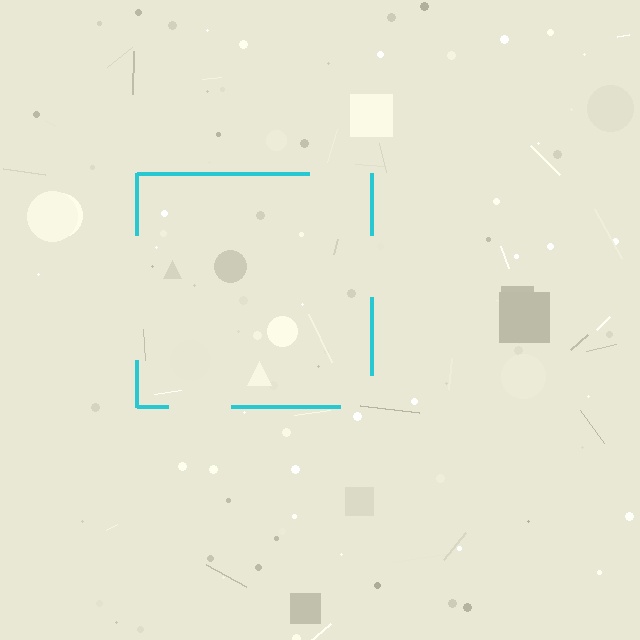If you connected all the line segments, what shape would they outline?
They would outline a square.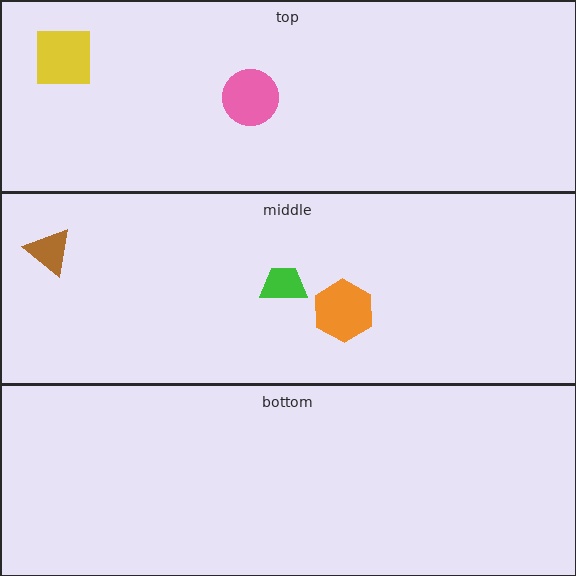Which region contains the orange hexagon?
The middle region.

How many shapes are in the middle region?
3.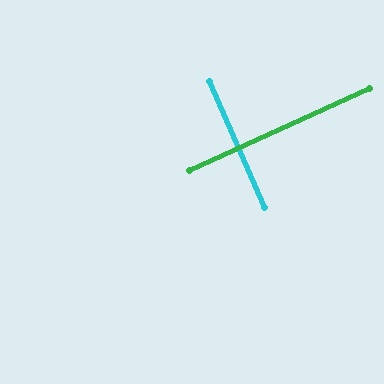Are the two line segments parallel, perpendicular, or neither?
Perpendicular — they meet at approximately 89°.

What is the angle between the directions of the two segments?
Approximately 89 degrees.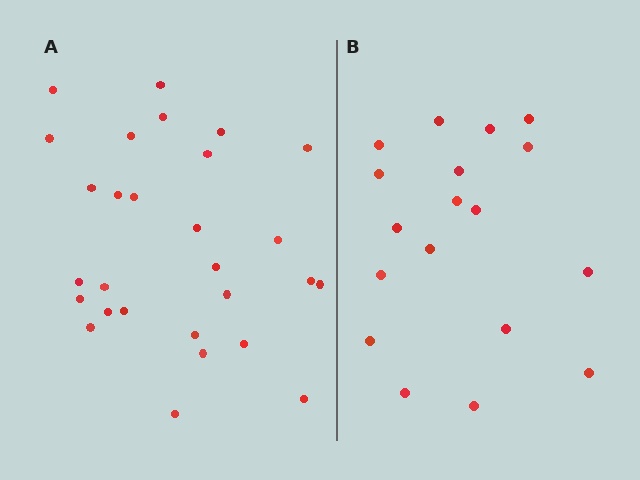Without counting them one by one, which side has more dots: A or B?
Region A (the left region) has more dots.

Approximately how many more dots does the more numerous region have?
Region A has roughly 10 or so more dots than region B.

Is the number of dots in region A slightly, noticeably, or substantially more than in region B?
Region A has substantially more. The ratio is roughly 1.6 to 1.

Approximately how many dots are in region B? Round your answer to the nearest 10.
About 20 dots. (The exact count is 18, which rounds to 20.)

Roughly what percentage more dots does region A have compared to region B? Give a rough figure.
About 55% more.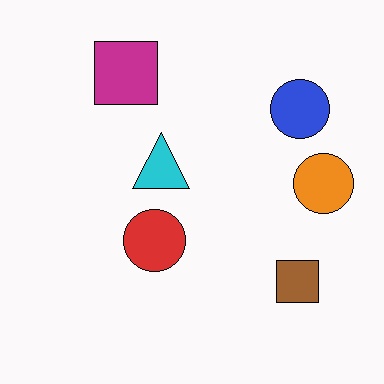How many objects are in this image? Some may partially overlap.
There are 6 objects.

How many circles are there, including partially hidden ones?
There are 3 circles.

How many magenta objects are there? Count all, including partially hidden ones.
There is 1 magenta object.